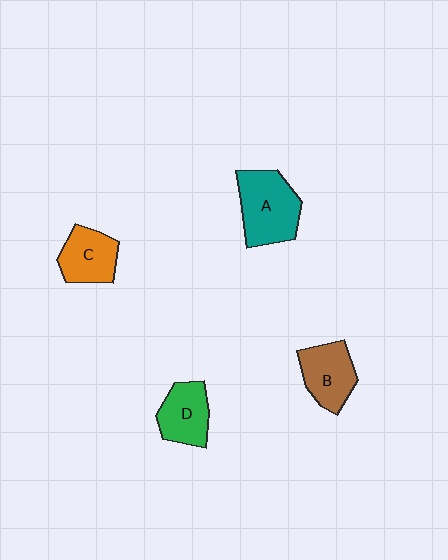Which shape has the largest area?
Shape A (teal).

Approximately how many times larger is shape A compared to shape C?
Approximately 1.4 times.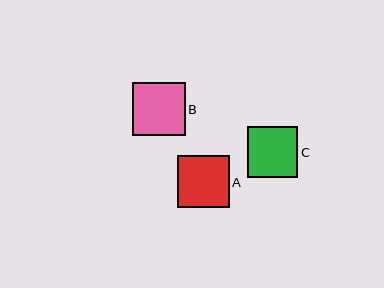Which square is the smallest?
Square C is the smallest with a size of approximately 50 pixels.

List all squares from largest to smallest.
From largest to smallest: B, A, C.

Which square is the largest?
Square B is the largest with a size of approximately 53 pixels.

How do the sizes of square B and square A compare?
Square B and square A are approximately the same size.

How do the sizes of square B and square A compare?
Square B and square A are approximately the same size.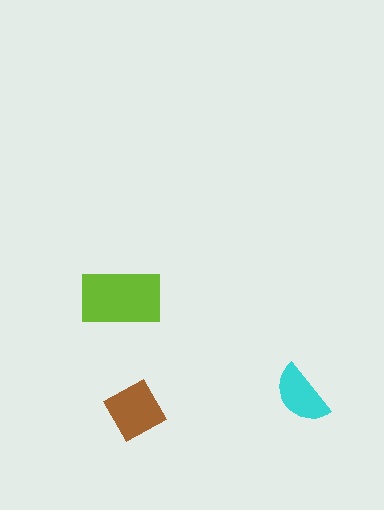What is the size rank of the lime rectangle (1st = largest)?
1st.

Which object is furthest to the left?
The lime rectangle is leftmost.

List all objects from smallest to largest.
The cyan semicircle, the brown diamond, the lime rectangle.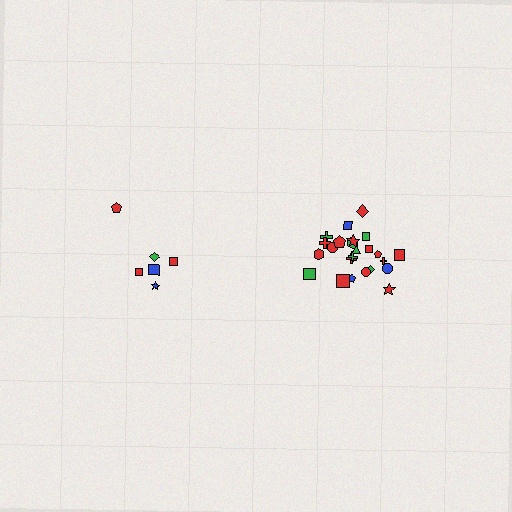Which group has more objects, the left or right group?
The right group.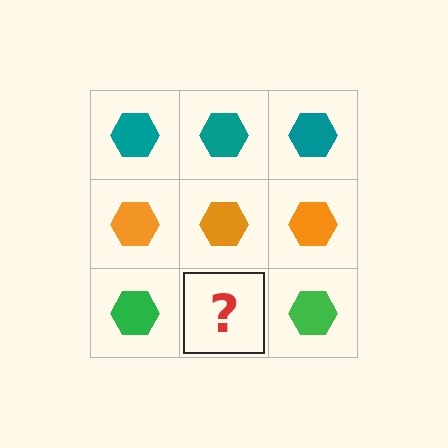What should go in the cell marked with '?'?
The missing cell should contain a green hexagon.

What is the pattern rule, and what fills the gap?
The rule is that each row has a consistent color. The gap should be filled with a green hexagon.